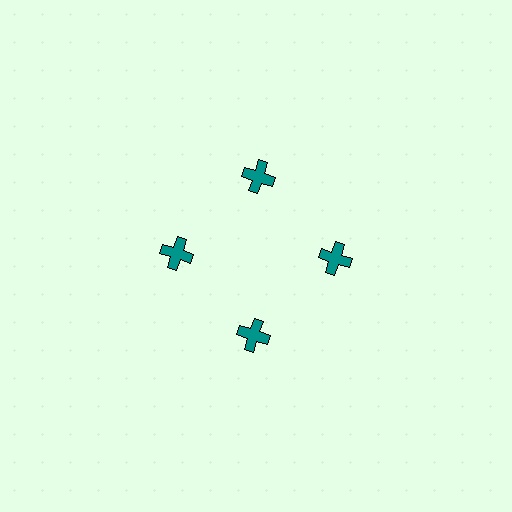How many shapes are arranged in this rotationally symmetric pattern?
There are 4 shapes, arranged in 4 groups of 1.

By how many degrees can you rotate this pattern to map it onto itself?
The pattern maps onto itself every 90 degrees of rotation.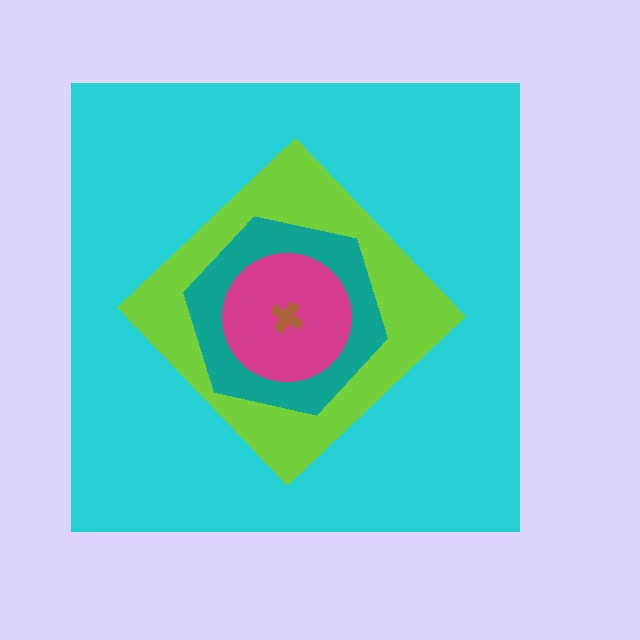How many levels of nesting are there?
5.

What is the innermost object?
The brown cross.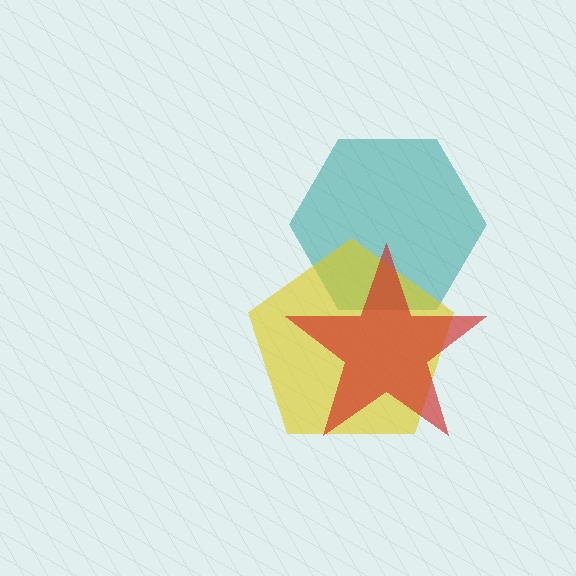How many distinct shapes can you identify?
There are 3 distinct shapes: a teal hexagon, a yellow pentagon, a red star.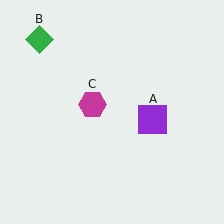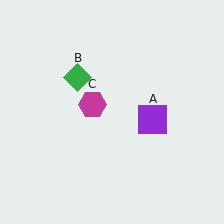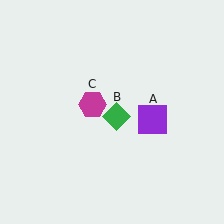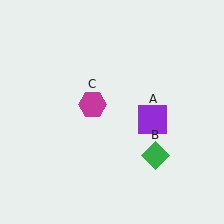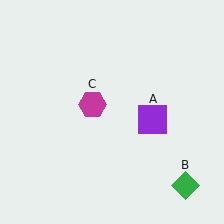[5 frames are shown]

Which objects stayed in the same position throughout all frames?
Purple square (object A) and magenta hexagon (object C) remained stationary.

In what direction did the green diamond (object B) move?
The green diamond (object B) moved down and to the right.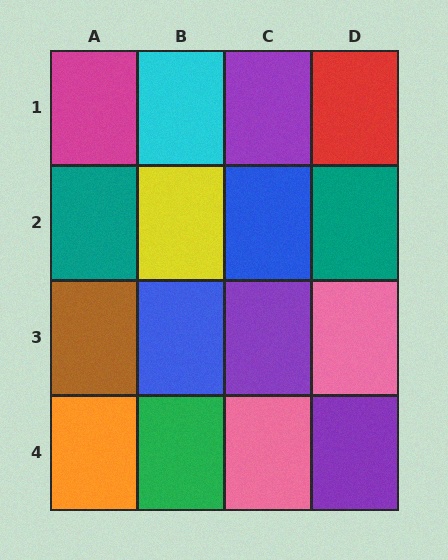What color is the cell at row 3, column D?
Pink.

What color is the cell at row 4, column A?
Orange.